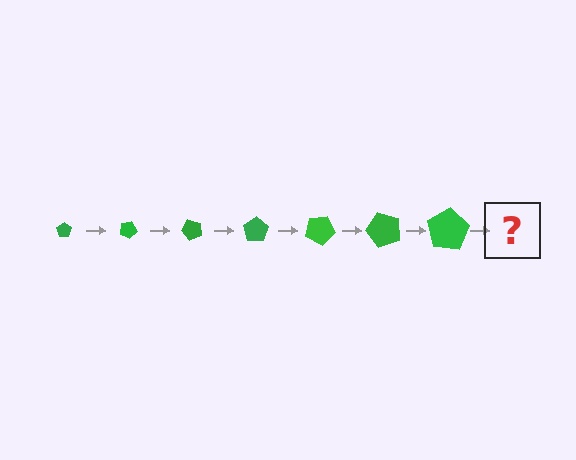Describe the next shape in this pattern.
It should be a pentagon, larger than the previous one and rotated 175 degrees from the start.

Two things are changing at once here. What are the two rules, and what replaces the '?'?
The two rules are that the pentagon grows larger each step and it rotates 25 degrees each step. The '?' should be a pentagon, larger than the previous one and rotated 175 degrees from the start.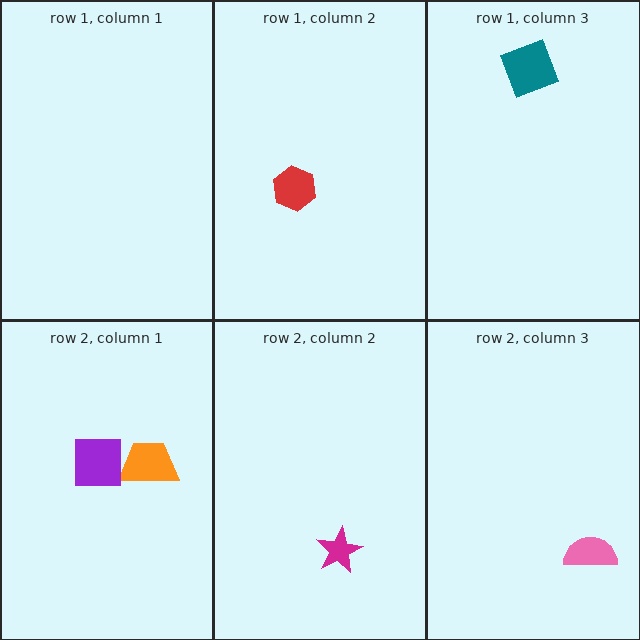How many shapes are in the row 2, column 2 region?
1.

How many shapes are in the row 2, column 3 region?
1.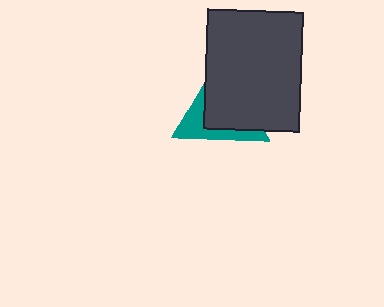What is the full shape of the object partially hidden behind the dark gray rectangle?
The partially hidden object is a teal triangle.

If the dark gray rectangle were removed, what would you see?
You would see the complete teal triangle.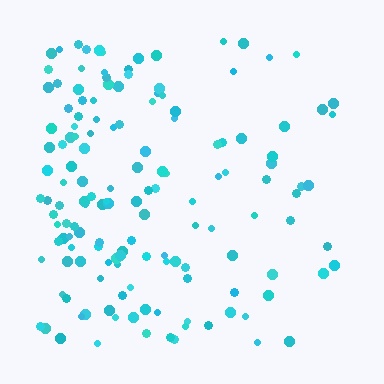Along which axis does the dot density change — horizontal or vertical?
Horizontal.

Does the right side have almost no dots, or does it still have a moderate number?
Still a moderate number, just noticeably fewer than the left.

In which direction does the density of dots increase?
From right to left, with the left side densest.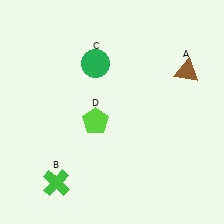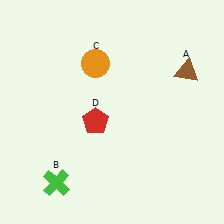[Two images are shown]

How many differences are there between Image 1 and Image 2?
There are 2 differences between the two images.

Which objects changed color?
C changed from green to orange. D changed from lime to red.